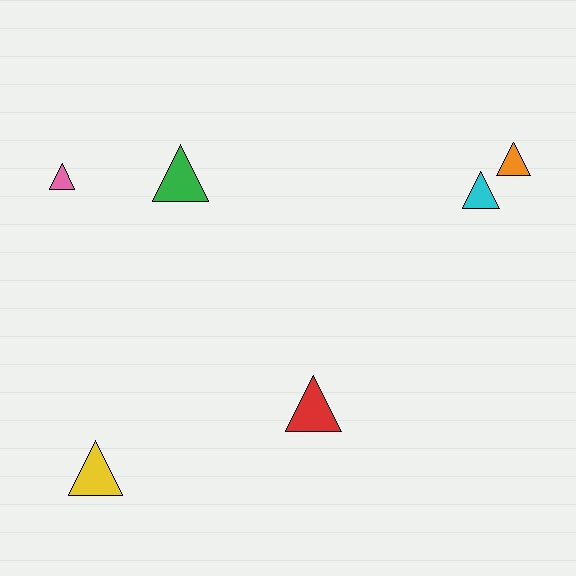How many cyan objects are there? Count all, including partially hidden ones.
There is 1 cyan object.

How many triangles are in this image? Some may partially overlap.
There are 6 triangles.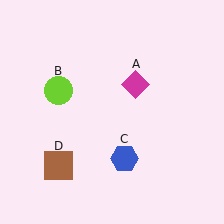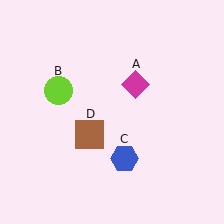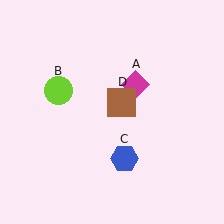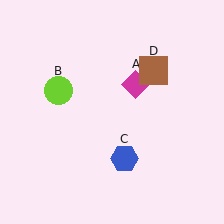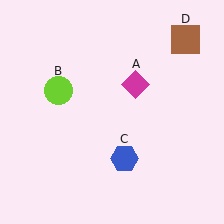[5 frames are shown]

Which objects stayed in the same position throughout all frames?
Magenta diamond (object A) and lime circle (object B) and blue hexagon (object C) remained stationary.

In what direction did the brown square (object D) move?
The brown square (object D) moved up and to the right.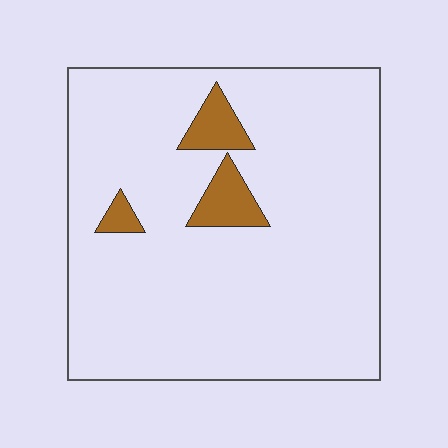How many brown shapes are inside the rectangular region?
3.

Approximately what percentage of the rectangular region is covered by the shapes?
Approximately 5%.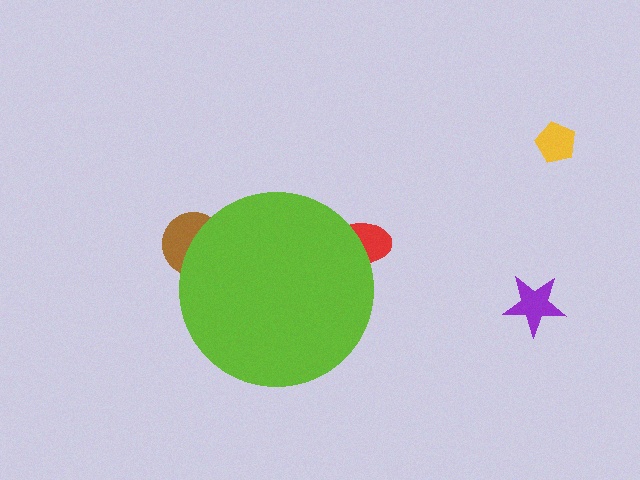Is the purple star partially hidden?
No, the purple star is fully visible.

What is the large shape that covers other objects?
A lime circle.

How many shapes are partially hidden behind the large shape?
2 shapes are partially hidden.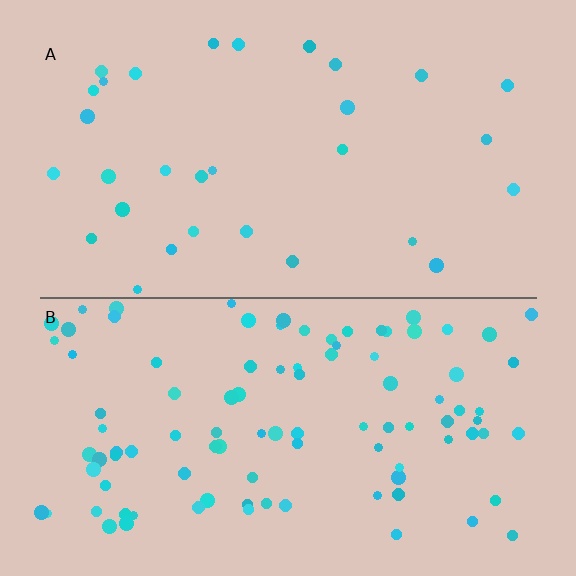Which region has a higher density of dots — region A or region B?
B (the bottom).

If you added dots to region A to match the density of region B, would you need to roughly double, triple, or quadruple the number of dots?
Approximately triple.